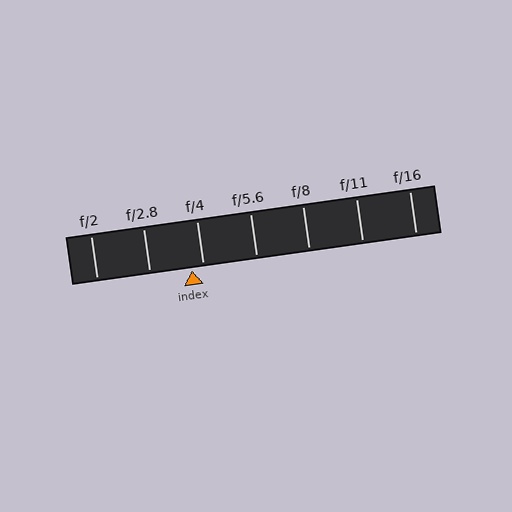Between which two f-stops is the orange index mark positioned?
The index mark is between f/2.8 and f/4.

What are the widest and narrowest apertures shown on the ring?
The widest aperture shown is f/2 and the narrowest is f/16.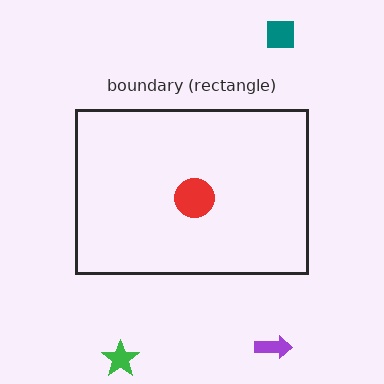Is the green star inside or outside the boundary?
Outside.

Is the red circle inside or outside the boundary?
Inside.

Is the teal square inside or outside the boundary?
Outside.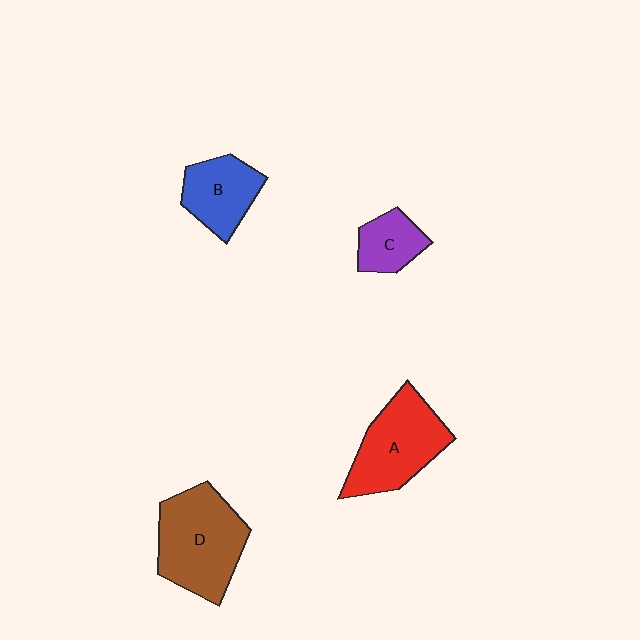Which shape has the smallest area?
Shape C (purple).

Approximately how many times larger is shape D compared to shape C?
Approximately 2.4 times.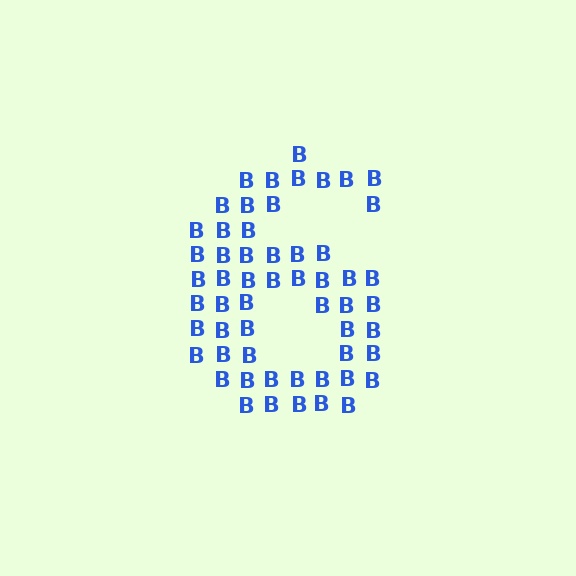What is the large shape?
The large shape is the digit 6.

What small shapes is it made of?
It is made of small letter B's.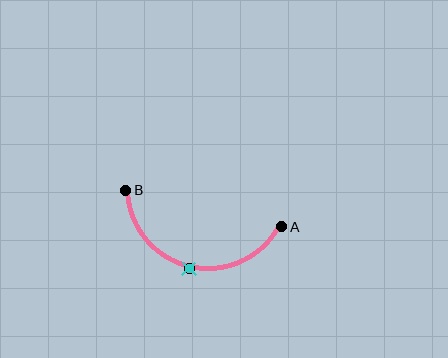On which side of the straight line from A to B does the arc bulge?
The arc bulges below the straight line connecting A and B.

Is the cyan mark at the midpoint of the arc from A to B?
Yes. The cyan mark lies on the arc at equal arc-length from both A and B — it is the arc midpoint.